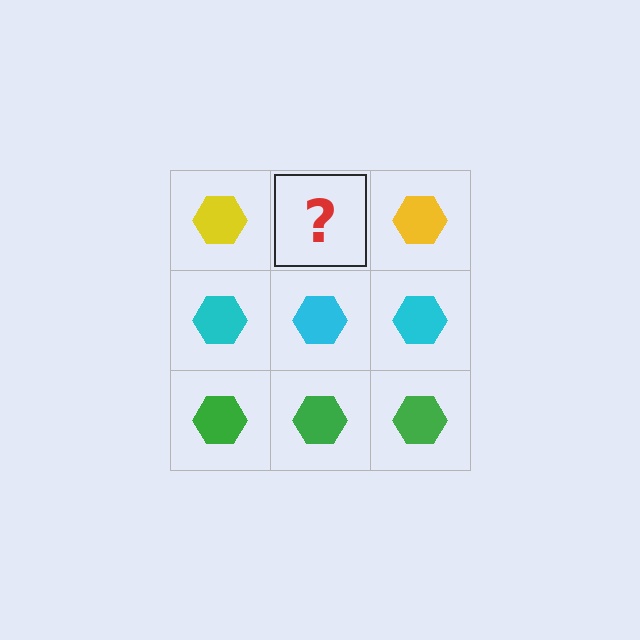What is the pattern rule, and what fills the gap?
The rule is that each row has a consistent color. The gap should be filled with a yellow hexagon.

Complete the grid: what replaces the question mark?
The question mark should be replaced with a yellow hexagon.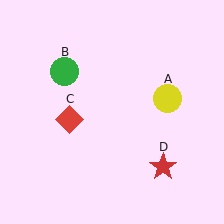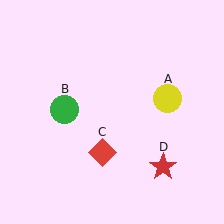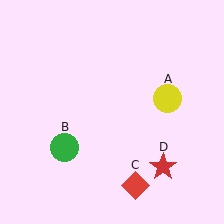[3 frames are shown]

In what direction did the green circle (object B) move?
The green circle (object B) moved down.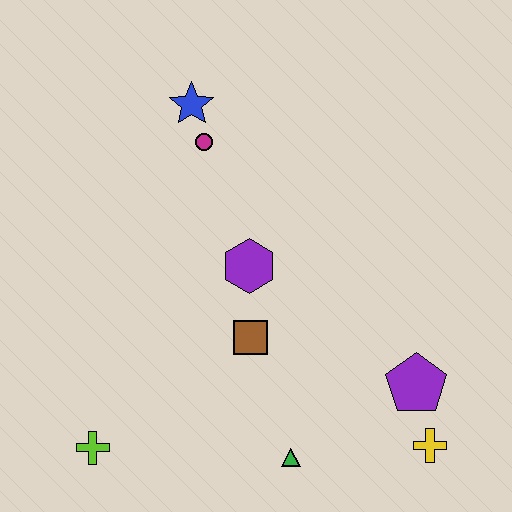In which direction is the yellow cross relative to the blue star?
The yellow cross is below the blue star.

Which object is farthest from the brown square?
The blue star is farthest from the brown square.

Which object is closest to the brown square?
The purple hexagon is closest to the brown square.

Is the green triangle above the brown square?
No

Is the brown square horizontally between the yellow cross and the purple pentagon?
No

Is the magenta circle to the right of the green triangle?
No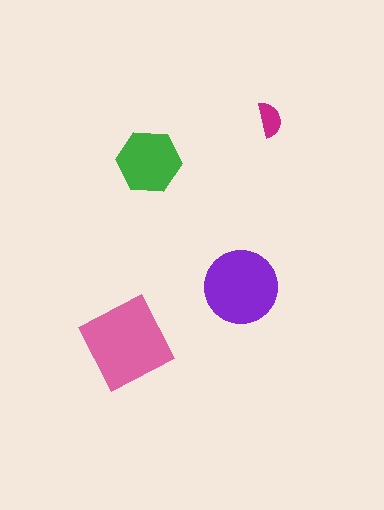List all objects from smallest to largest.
The magenta semicircle, the green hexagon, the purple circle, the pink diamond.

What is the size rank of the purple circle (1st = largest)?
2nd.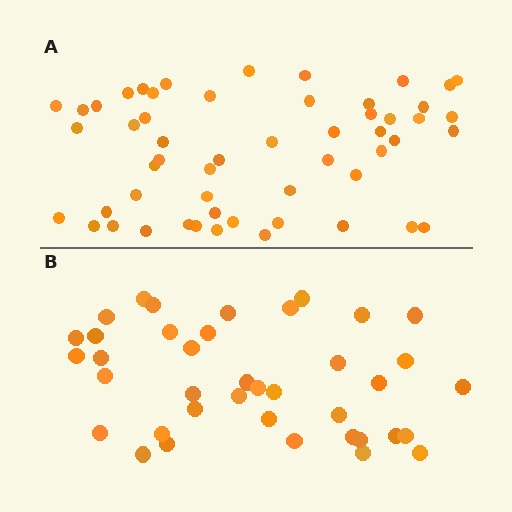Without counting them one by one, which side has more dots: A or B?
Region A (the top region) has more dots.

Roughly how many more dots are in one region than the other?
Region A has approximately 15 more dots than region B.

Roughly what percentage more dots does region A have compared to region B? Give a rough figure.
About 40% more.